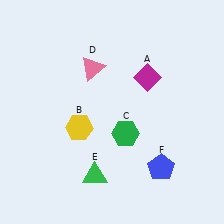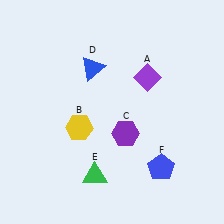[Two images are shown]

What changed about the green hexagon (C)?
In Image 1, C is green. In Image 2, it changed to purple.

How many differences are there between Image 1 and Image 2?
There are 3 differences between the two images.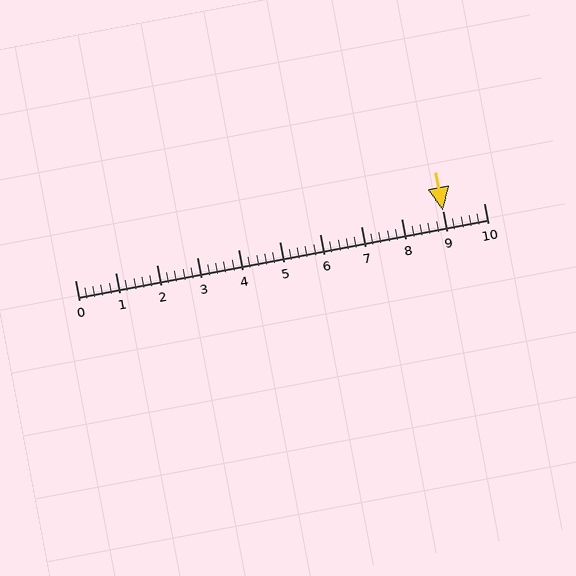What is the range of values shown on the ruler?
The ruler shows values from 0 to 10.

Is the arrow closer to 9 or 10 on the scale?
The arrow is closer to 9.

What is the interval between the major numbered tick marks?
The major tick marks are spaced 1 units apart.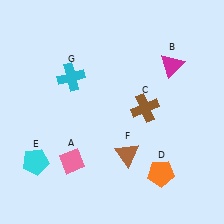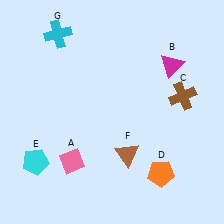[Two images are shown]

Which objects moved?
The objects that moved are: the brown cross (C), the cyan cross (G).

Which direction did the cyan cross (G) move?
The cyan cross (G) moved up.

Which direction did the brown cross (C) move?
The brown cross (C) moved right.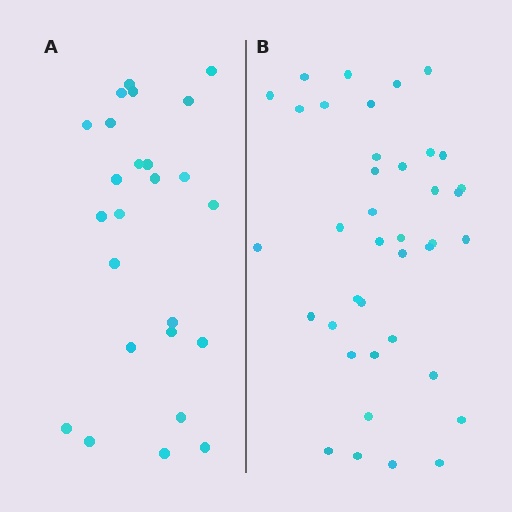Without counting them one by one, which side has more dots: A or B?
Region B (the right region) has more dots.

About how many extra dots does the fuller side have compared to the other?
Region B has approximately 15 more dots than region A.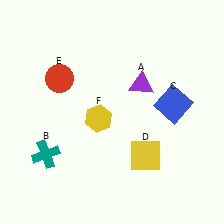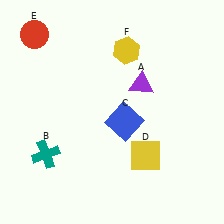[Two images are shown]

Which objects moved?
The objects that moved are: the blue square (C), the red circle (E), the yellow hexagon (F).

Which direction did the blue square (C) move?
The blue square (C) moved left.